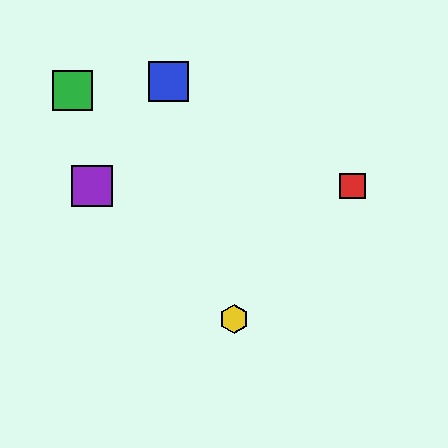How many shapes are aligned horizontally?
2 shapes (the red square, the purple square) are aligned horizontally.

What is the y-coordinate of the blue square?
The blue square is at y≈82.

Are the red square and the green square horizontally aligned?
No, the red square is at y≈186 and the green square is at y≈91.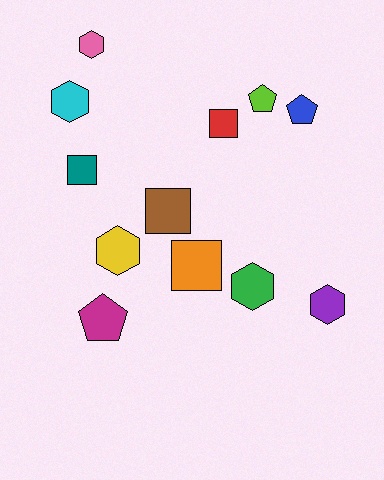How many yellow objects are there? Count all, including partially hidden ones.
There is 1 yellow object.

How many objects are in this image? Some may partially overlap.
There are 12 objects.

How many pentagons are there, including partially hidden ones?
There are 3 pentagons.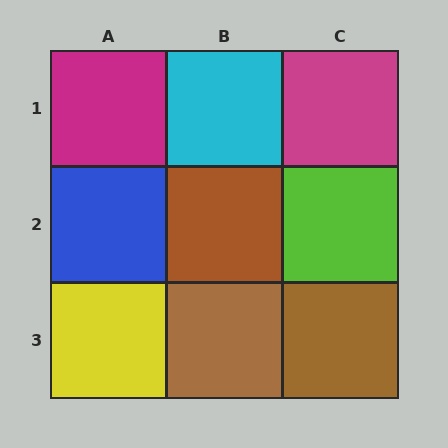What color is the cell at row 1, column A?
Magenta.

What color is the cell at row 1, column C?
Magenta.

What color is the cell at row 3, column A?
Yellow.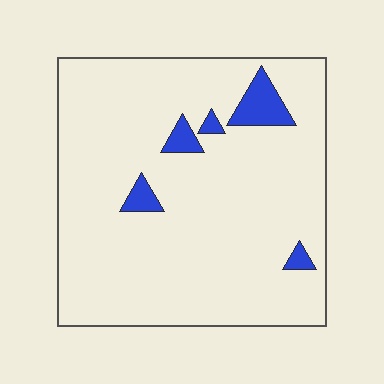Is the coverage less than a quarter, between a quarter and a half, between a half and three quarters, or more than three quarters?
Less than a quarter.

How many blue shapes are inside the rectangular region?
5.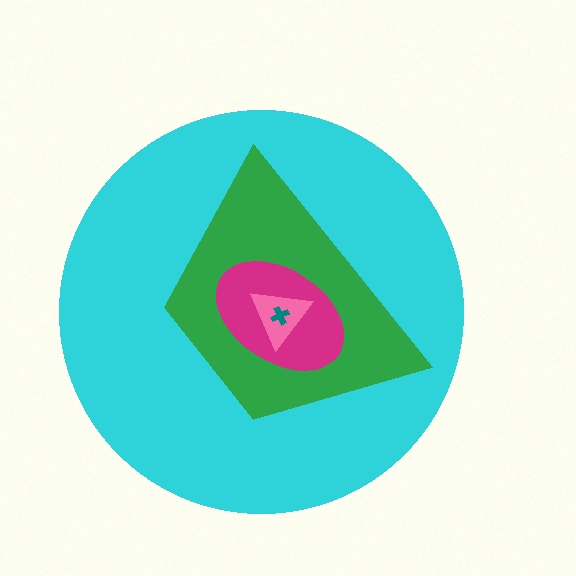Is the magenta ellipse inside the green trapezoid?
Yes.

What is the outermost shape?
The cyan circle.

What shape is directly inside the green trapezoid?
The magenta ellipse.